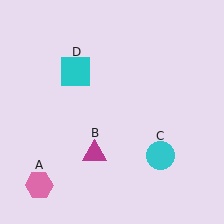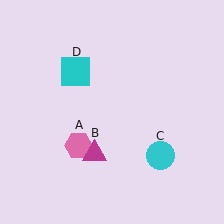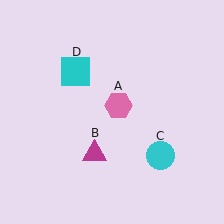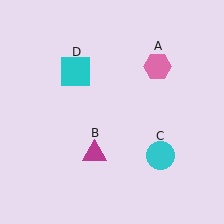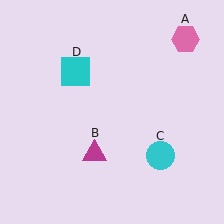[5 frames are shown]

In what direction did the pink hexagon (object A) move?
The pink hexagon (object A) moved up and to the right.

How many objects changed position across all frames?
1 object changed position: pink hexagon (object A).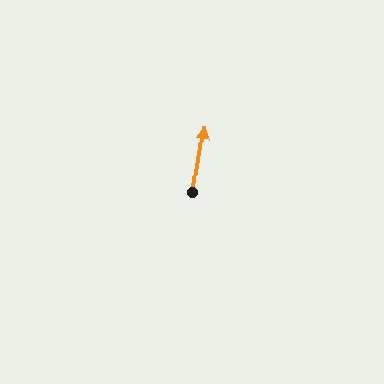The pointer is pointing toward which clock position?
Roughly 12 o'clock.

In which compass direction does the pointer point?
North.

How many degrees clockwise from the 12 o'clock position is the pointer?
Approximately 9 degrees.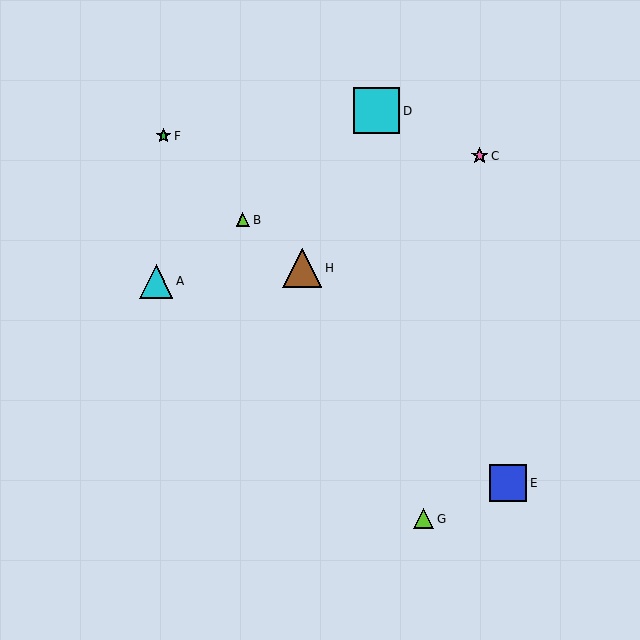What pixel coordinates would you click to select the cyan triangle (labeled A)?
Click at (156, 281) to select the cyan triangle A.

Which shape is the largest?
The cyan square (labeled D) is the largest.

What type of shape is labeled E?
Shape E is a blue square.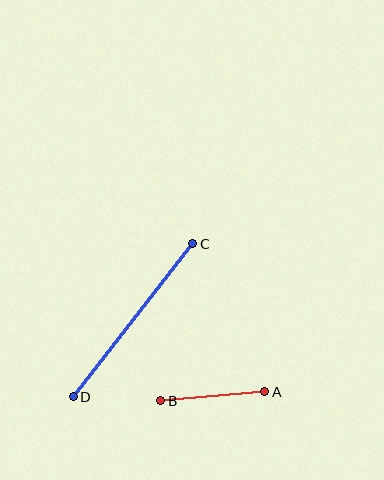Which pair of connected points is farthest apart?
Points C and D are farthest apart.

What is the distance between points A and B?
The distance is approximately 104 pixels.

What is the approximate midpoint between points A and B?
The midpoint is at approximately (213, 396) pixels.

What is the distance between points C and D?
The distance is approximately 194 pixels.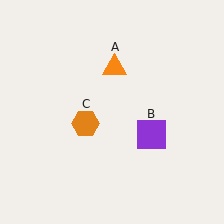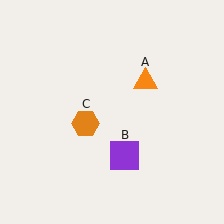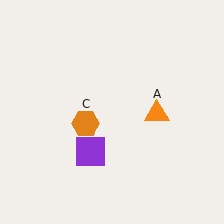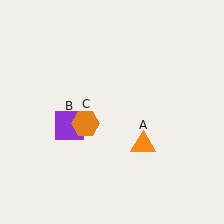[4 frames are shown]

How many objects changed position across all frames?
2 objects changed position: orange triangle (object A), purple square (object B).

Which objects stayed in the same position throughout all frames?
Orange hexagon (object C) remained stationary.